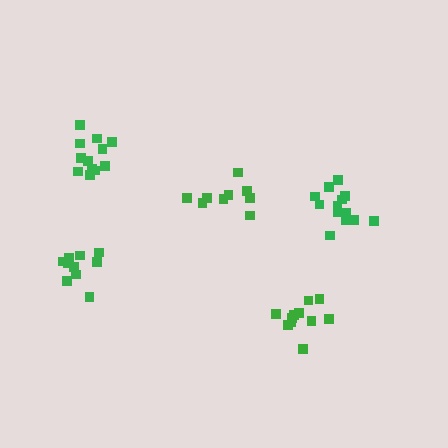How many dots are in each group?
Group 1: 9 dots, Group 2: 13 dots, Group 3: 10 dots, Group 4: 12 dots, Group 5: 11 dots (55 total).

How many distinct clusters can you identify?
There are 5 distinct clusters.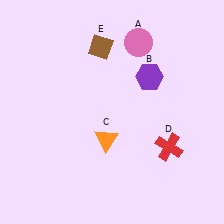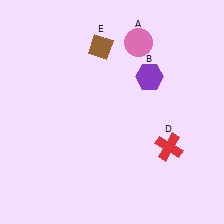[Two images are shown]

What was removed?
The orange triangle (C) was removed in Image 2.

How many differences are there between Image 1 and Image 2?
There is 1 difference between the two images.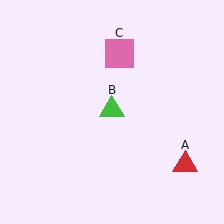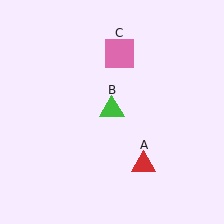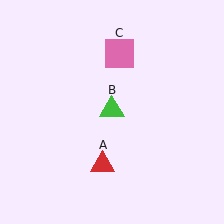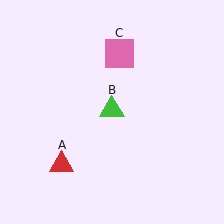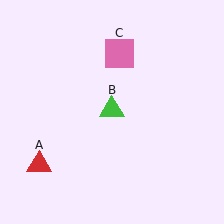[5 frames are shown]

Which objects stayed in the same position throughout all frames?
Green triangle (object B) and pink square (object C) remained stationary.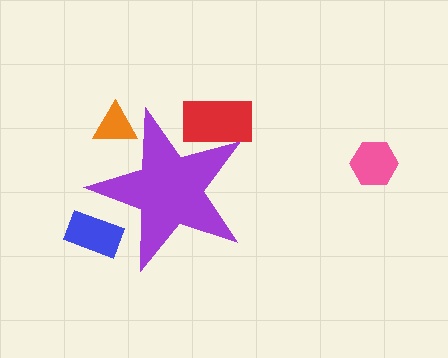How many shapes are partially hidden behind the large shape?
3 shapes are partially hidden.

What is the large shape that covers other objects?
A purple star.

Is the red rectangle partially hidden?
Yes, the red rectangle is partially hidden behind the purple star.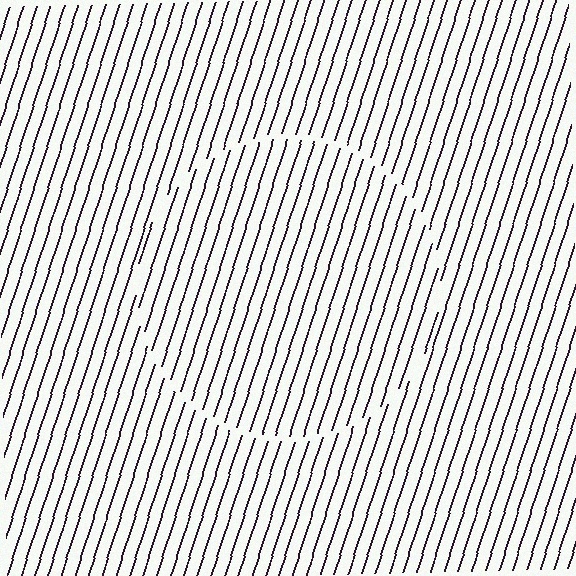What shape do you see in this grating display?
An illusory circle. The interior of the shape contains the same grating, shifted by half a period — the contour is defined by the phase discontinuity where line-ends from the inner and outer gratings abut.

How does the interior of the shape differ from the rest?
The interior of the shape contains the same grating, shifted by half a period — the contour is defined by the phase discontinuity where line-ends from the inner and outer gratings abut.